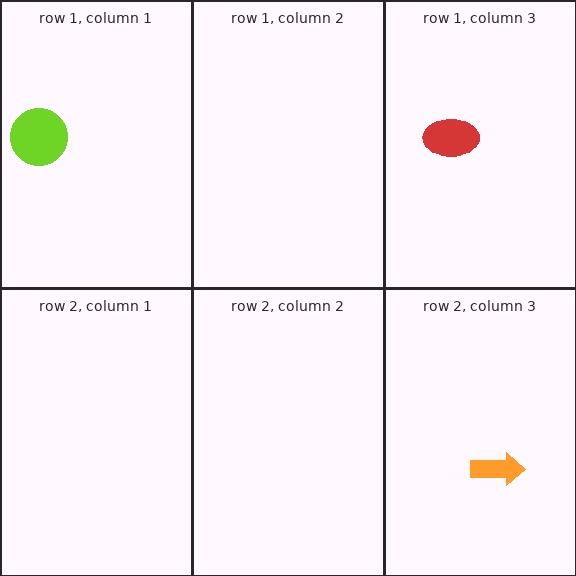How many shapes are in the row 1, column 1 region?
1.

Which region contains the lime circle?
The row 1, column 1 region.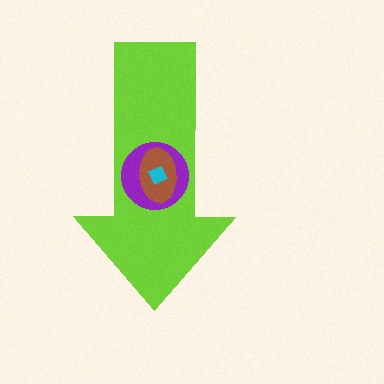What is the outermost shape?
The lime arrow.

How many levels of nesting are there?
4.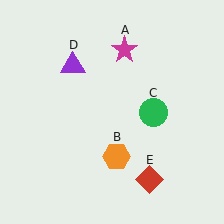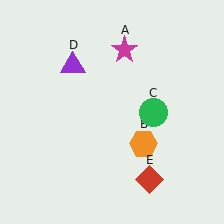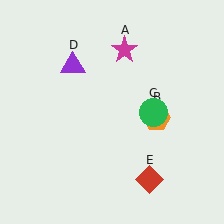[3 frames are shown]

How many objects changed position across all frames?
1 object changed position: orange hexagon (object B).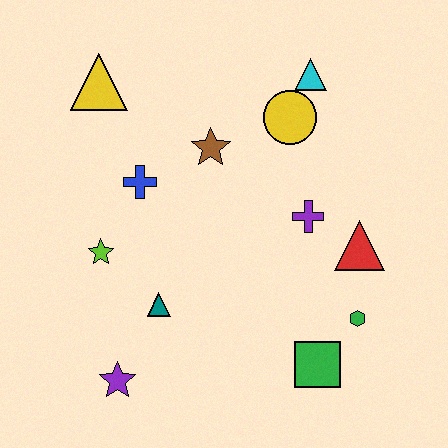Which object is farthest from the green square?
The yellow triangle is farthest from the green square.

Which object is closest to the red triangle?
The purple cross is closest to the red triangle.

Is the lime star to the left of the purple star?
Yes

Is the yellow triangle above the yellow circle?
Yes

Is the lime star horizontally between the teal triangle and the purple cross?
No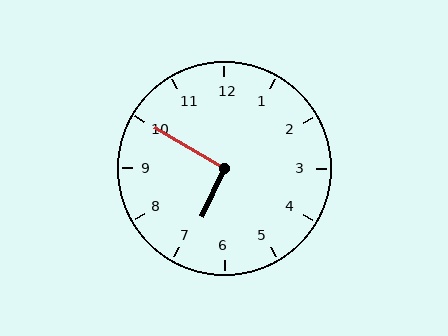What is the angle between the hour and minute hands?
Approximately 95 degrees.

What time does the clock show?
6:50.